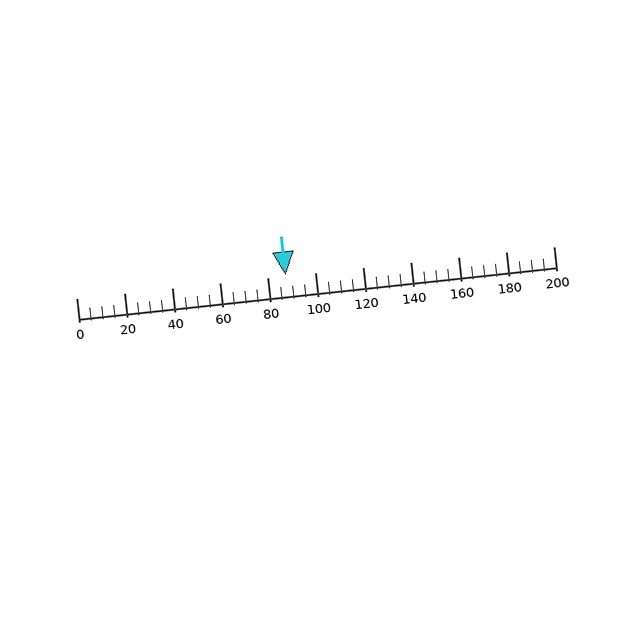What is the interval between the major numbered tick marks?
The major tick marks are spaced 20 units apart.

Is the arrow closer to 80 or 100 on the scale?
The arrow is closer to 80.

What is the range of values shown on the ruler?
The ruler shows values from 0 to 200.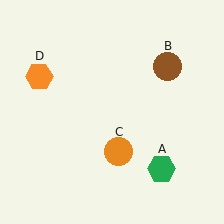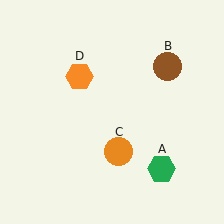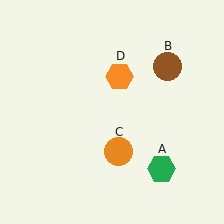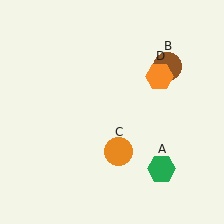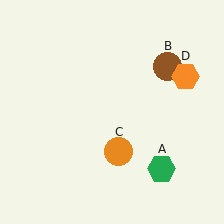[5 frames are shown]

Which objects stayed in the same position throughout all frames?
Green hexagon (object A) and brown circle (object B) and orange circle (object C) remained stationary.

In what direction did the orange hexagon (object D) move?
The orange hexagon (object D) moved right.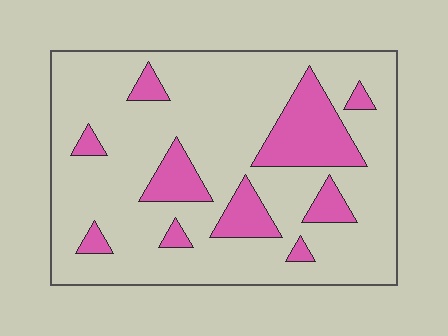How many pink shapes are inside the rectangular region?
10.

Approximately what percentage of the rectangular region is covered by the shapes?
Approximately 20%.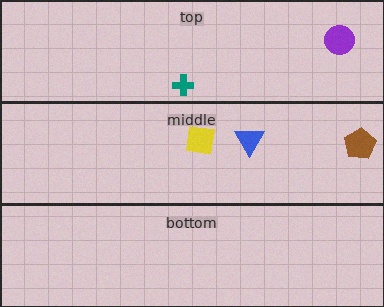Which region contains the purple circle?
The top region.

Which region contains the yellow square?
The middle region.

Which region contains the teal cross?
The top region.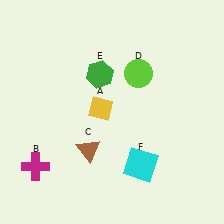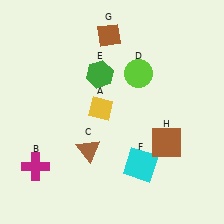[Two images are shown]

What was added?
A brown diamond (G), a brown square (H) were added in Image 2.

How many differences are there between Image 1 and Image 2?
There are 2 differences between the two images.